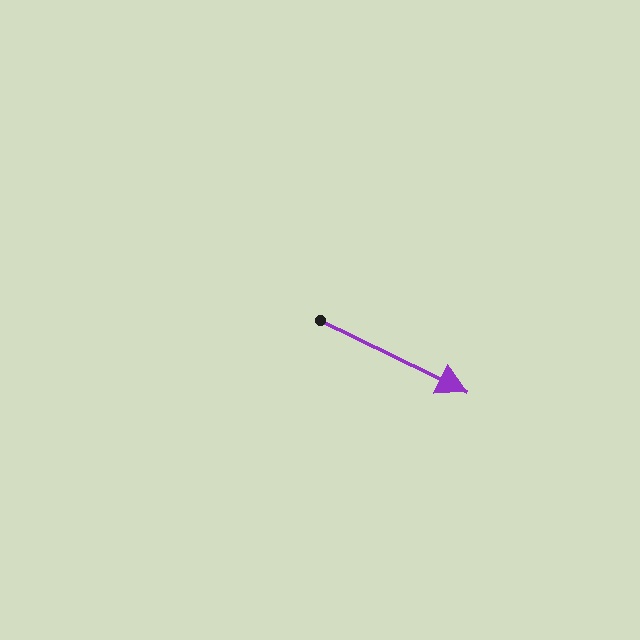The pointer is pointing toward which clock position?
Roughly 4 o'clock.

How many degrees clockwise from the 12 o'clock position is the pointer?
Approximately 116 degrees.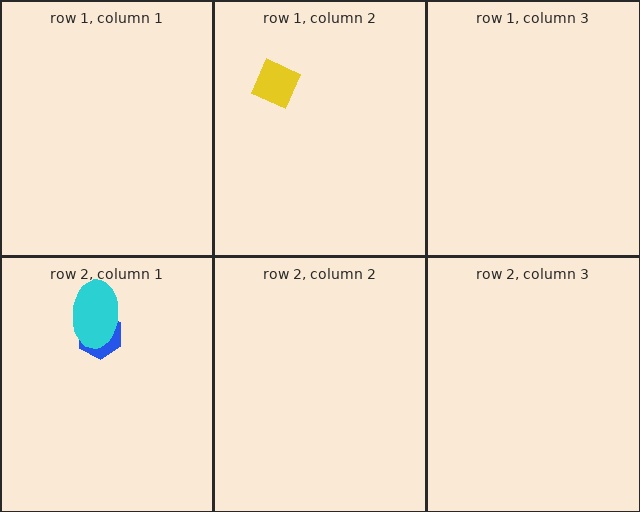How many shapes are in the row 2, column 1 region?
2.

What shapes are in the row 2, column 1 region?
The blue hexagon, the cyan ellipse.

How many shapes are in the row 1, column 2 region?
1.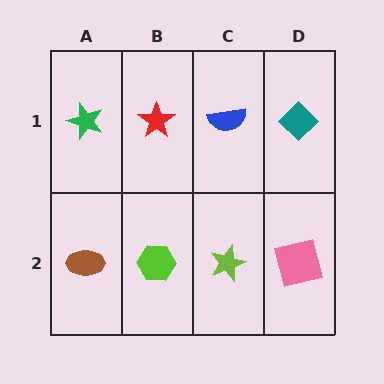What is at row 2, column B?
A lime hexagon.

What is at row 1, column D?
A teal diamond.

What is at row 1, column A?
A green star.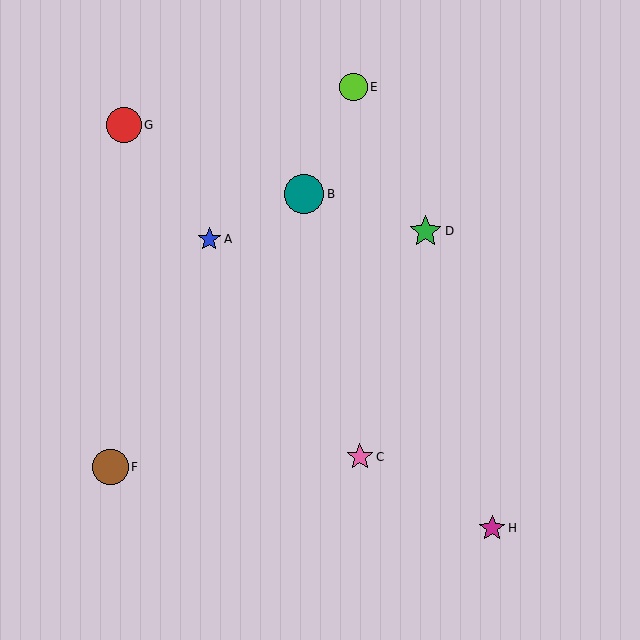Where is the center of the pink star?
The center of the pink star is at (360, 457).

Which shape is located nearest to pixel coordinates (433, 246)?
The green star (labeled D) at (425, 231) is nearest to that location.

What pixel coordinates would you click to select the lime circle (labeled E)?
Click at (354, 87) to select the lime circle E.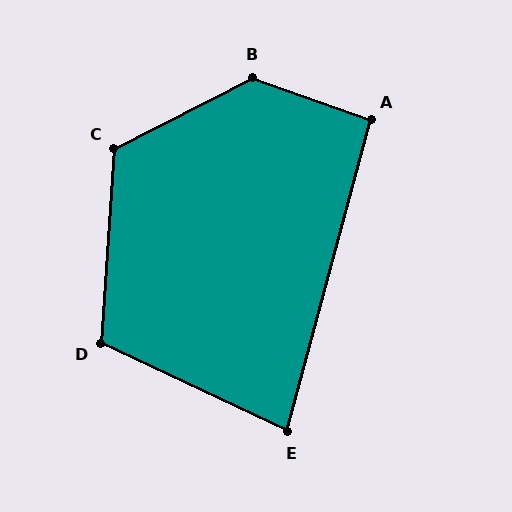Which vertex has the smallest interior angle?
E, at approximately 80 degrees.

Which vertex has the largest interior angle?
B, at approximately 133 degrees.